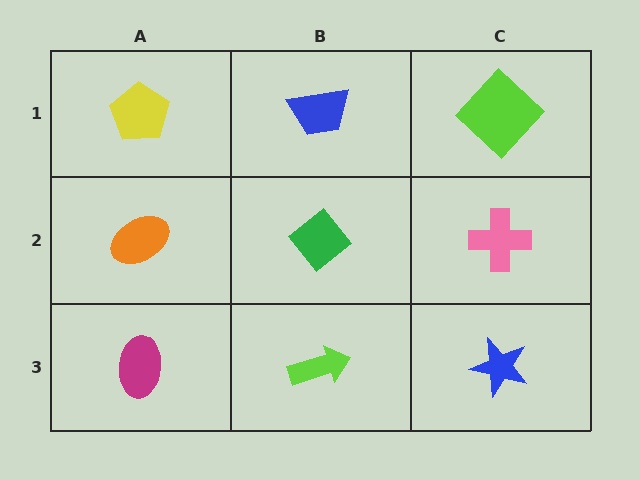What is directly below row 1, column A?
An orange ellipse.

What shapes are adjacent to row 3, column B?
A green diamond (row 2, column B), a magenta ellipse (row 3, column A), a blue star (row 3, column C).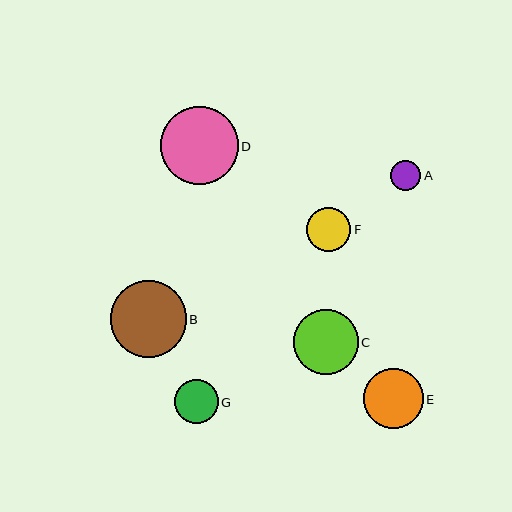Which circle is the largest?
Circle D is the largest with a size of approximately 78 pixels.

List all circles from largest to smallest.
From largest to smallest: D, B, C, E, F, G, A.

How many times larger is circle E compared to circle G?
Circle E is approximately 1.4 times the size of circle G.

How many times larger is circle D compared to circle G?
Circle D is approximately 1.8 times the size of circle G.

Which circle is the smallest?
Circle A is the smallest with a size of approximately 30 pixels.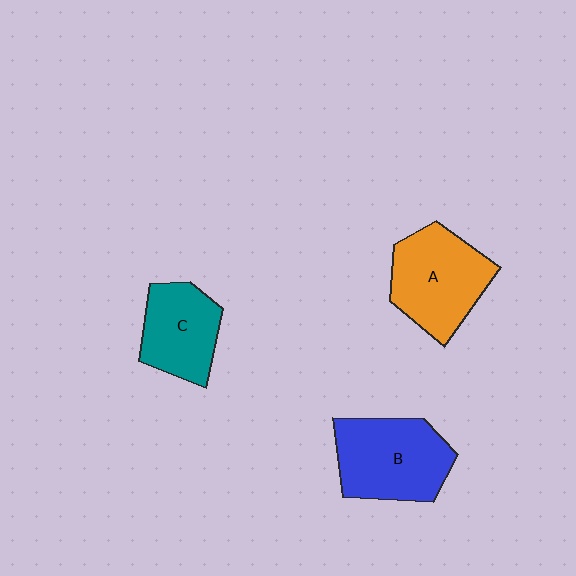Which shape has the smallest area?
Shape C (teal).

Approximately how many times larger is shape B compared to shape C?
Approximately 1.3 times.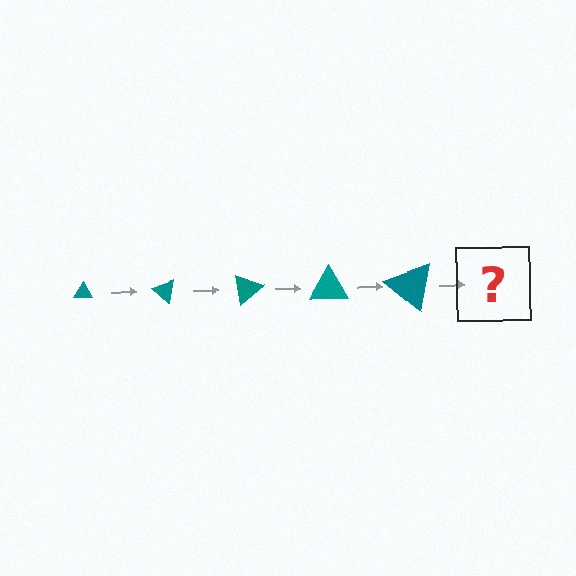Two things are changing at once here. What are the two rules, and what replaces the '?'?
The two rules are that the triangle grows larger each step and it rotates 40 degrees each step. The '?' should be a triangle, larger than the previous one and rotated 200 degrees from the start.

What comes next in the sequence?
The next element should be a triangle, larger than the previous one and rotated 200 degrees from the start.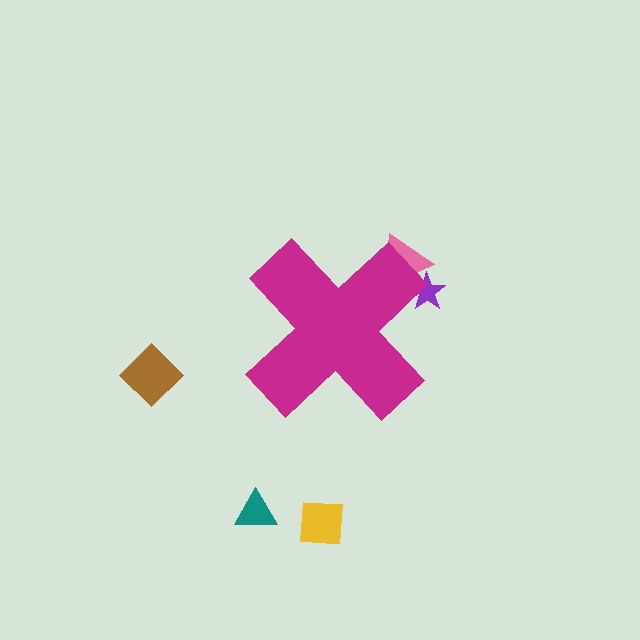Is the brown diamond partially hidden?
No, the brown diamond is fully visible.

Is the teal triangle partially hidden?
No, the teal triangle is fully visible.